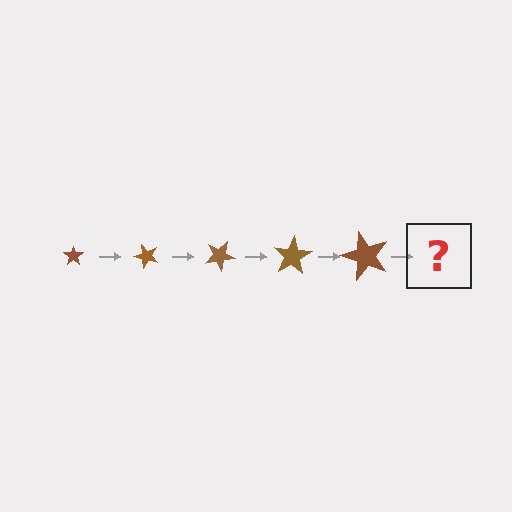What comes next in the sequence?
The next element should be a star, larger than the previous one and rotated 250 degrees from the start.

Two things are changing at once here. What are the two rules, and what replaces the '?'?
The two rules are that the star grows larger each step and it rotates 50 degrees each step. The '?' should be a star, larger than the previous one and rotated 250 degrees from the start.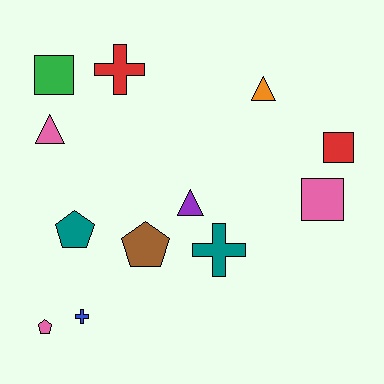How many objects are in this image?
There are 12 objects.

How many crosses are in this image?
There are 3 crosses.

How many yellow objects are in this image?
There are no yellow objects.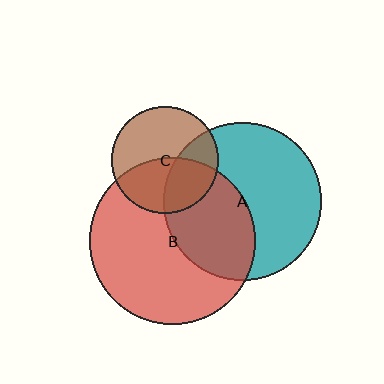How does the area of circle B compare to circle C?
Approximately 2.4 times.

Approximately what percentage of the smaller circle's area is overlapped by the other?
Approximately 45%.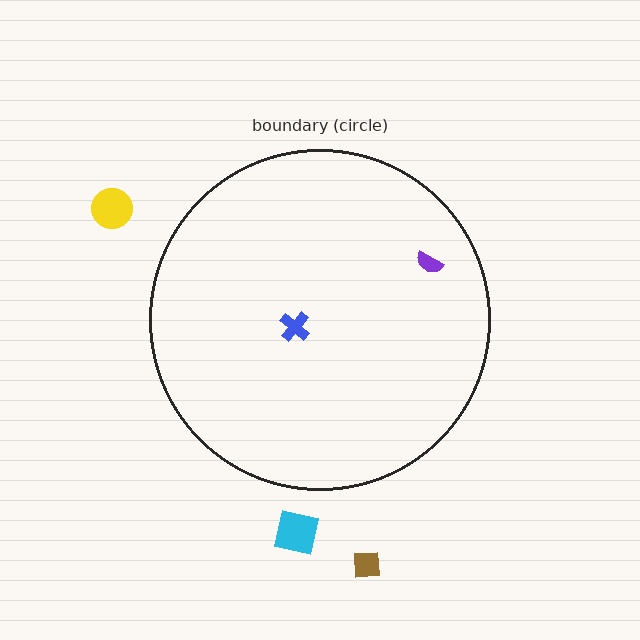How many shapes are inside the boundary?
2 inside, 3 outside.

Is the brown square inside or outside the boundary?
Outside.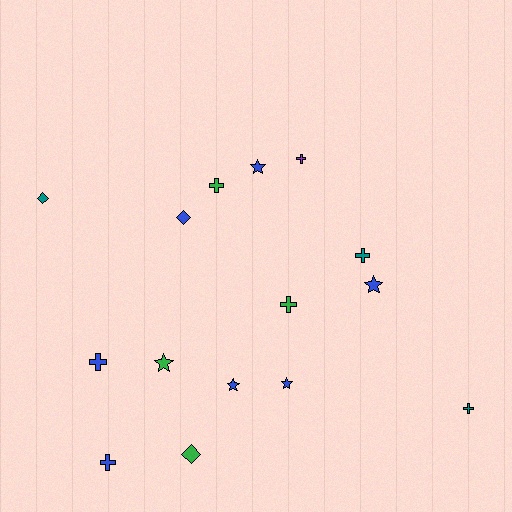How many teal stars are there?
There are no teal stars.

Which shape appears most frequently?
Cross, with 7 objects.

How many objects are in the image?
There are 15 objects.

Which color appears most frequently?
Blue, with 7 objects.